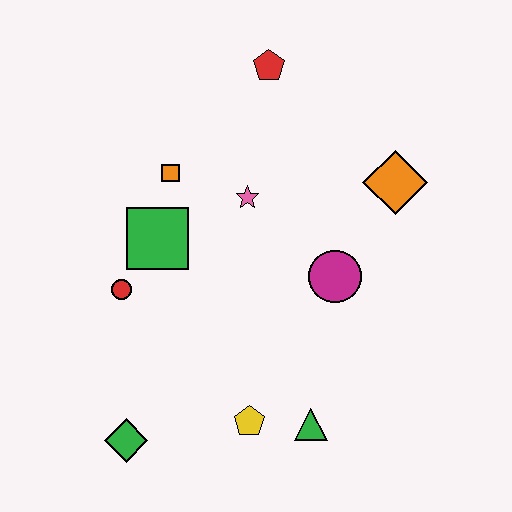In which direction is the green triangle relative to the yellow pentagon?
The green triangle is to the right of the yellow pentagon.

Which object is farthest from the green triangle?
The red pentagon is farthest from the green triangle.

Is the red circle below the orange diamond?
Yes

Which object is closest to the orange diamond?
The magenta circle is closest to the orange diamond.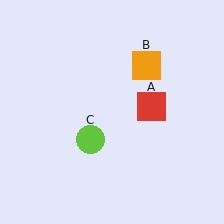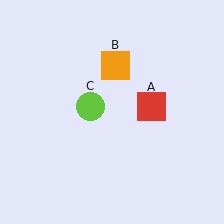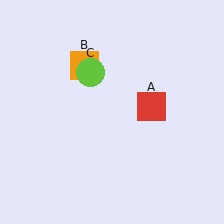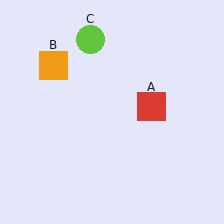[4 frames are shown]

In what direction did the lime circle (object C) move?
The lime circle (object C) moved up.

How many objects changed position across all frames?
2 objects changed position: orange square (object B), lime circle (object C).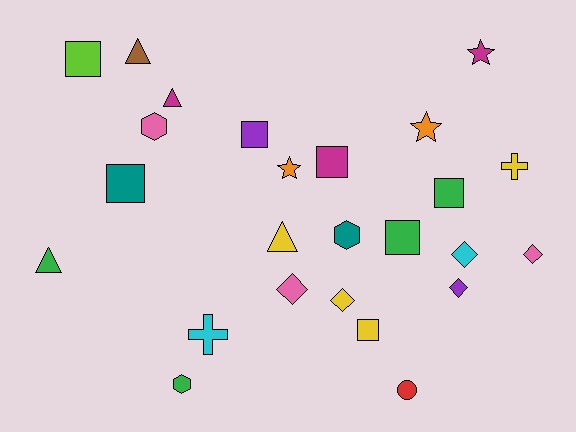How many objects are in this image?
There are 25 objects.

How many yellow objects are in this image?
There are 4 yellow objects.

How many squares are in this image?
There are 7 squares.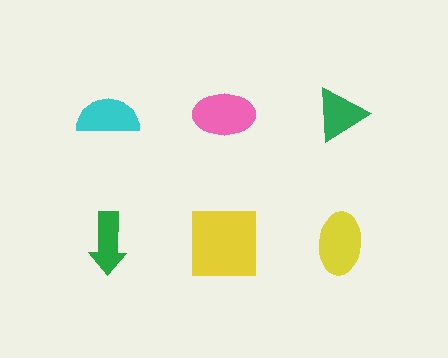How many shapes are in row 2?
3 shapes.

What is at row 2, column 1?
A green arrow.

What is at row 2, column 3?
A yellow ellipse.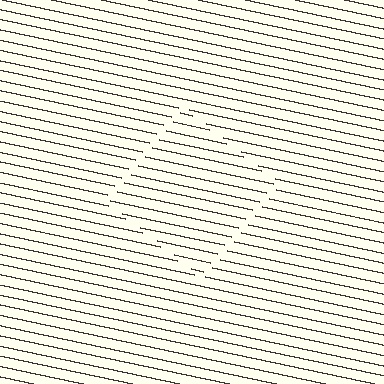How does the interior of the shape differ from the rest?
The interior of the shape contains the same grating, shifted by half a period — the contour is defined by the phase discontinuity where line-ends from the inner and outer gratings abut.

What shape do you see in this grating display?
An illusory square. The interior of the shape contains the same grating, shifted by half a period — the contour is defined by the phase discontinuity where line-ends from the inner and outer gratings abut.